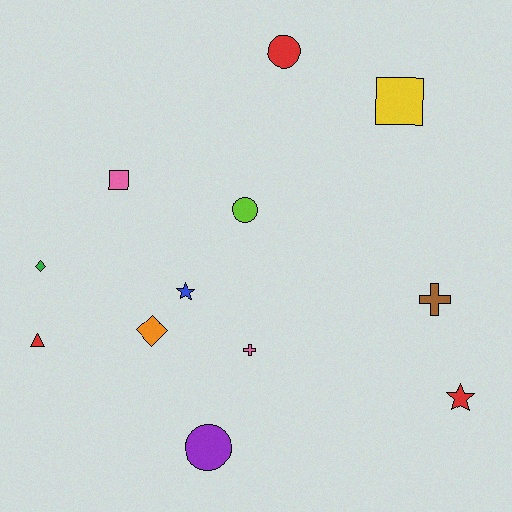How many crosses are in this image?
There are 2 crosses.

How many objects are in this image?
There are 12 objects.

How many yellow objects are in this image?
There is 1 yellow object.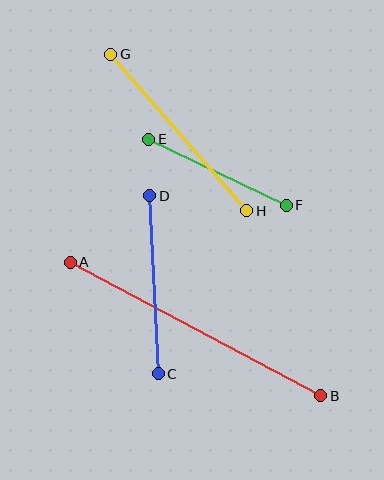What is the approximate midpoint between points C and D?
The midpoint is at approximately (154, 285) pixels.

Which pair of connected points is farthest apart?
Points A and B are farthest apart.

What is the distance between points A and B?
The distance is approximately 284 pixels.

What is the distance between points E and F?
The distance is approximately 152 pixels.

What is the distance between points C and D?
The distance is approximately 178 pixels.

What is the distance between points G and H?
The distance is approximately 207 pixels.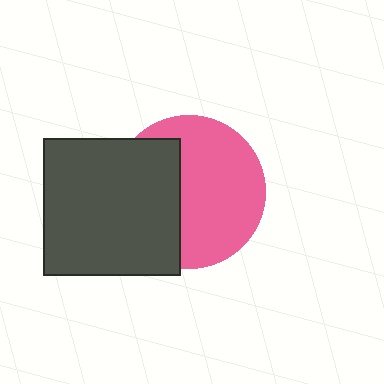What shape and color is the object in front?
The object in front is a dark gray square.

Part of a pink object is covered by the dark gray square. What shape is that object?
It is a circle.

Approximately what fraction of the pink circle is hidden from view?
Roughly 40% of the pink circle is hidden behind the dark gray square.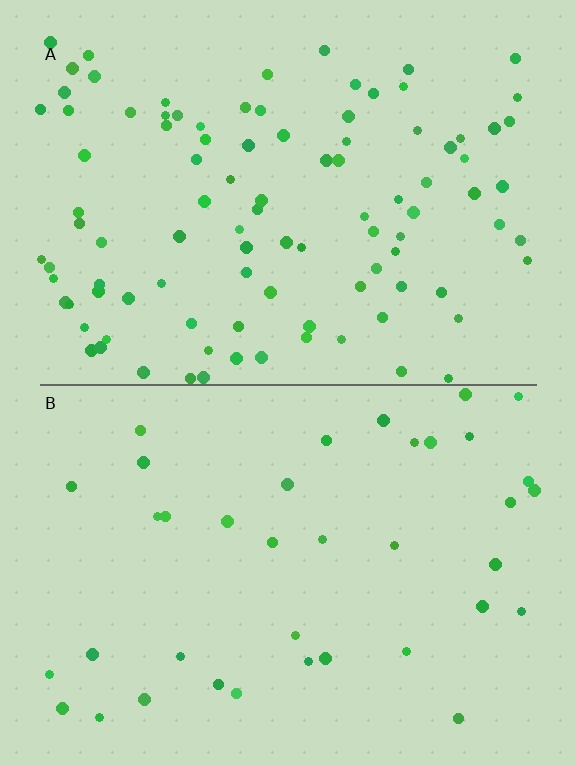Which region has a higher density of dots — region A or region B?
A (the top).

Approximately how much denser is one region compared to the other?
Approximately 2.7× — region A over region B.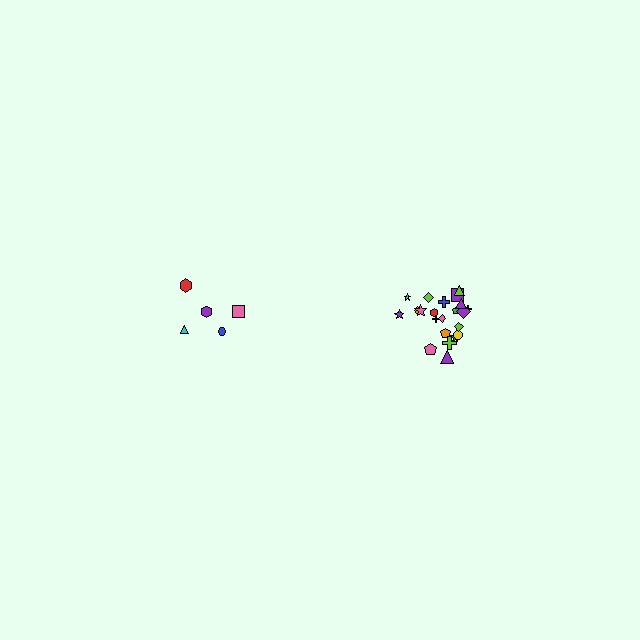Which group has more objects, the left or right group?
The right group.